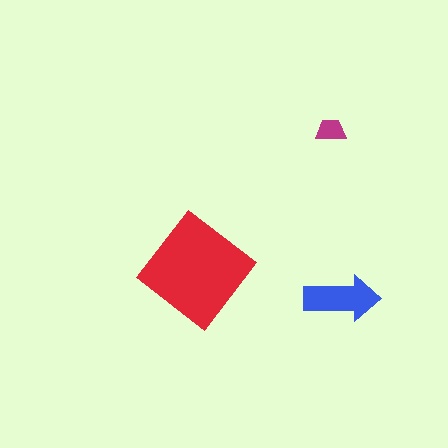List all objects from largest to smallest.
The red diamond, the blue arrow, the magenta trapezoid.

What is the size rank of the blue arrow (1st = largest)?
2nd.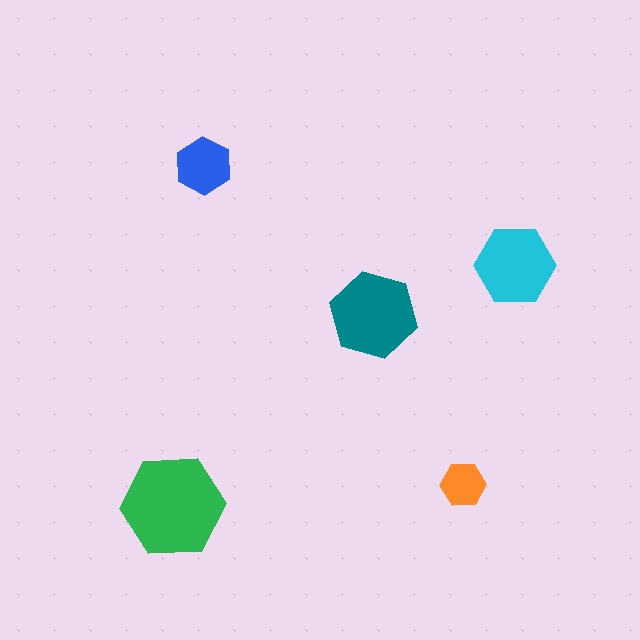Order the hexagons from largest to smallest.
the green one, the teal one, the cyan one, the blue one, the orange one.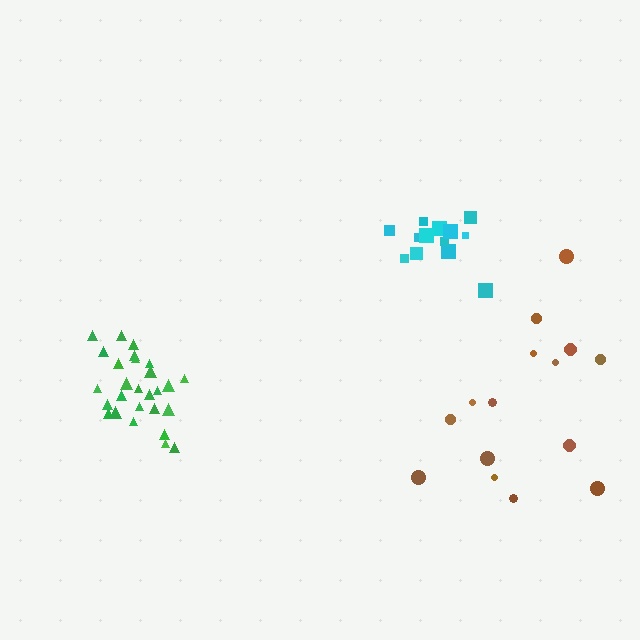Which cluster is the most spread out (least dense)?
Brown.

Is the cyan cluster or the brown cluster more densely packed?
Cyan.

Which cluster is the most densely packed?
Green.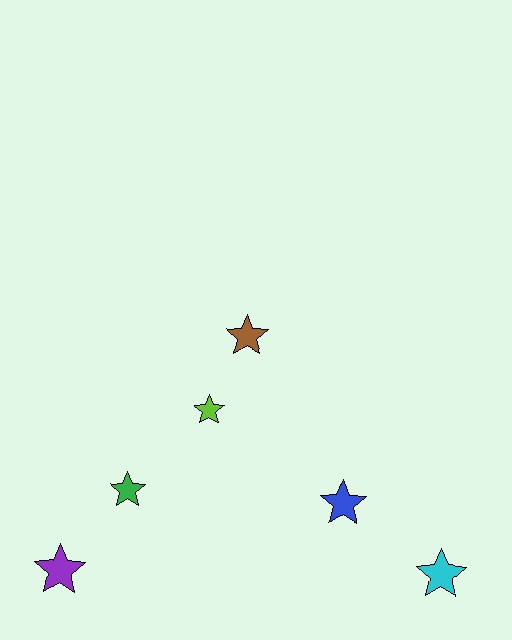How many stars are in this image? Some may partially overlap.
There are 6 stars.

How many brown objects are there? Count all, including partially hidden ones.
There is 1 brown object.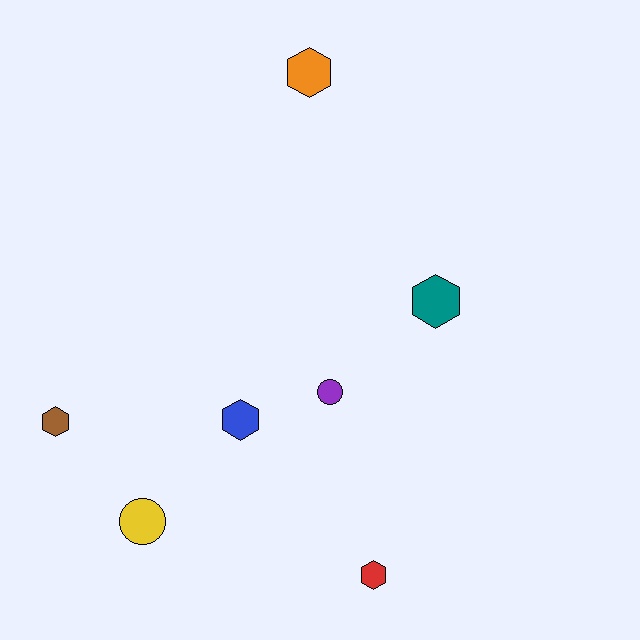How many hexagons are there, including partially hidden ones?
There are 5 hexagons.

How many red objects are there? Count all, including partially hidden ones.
There is 1 red object.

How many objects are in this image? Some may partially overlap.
There are 7 objects.